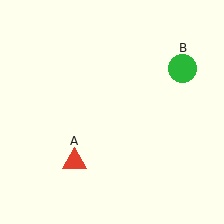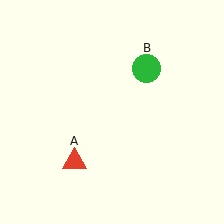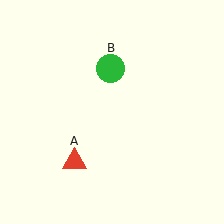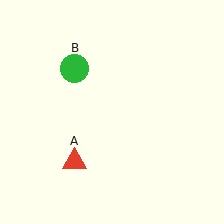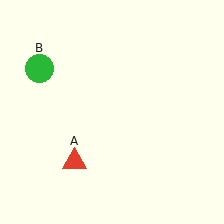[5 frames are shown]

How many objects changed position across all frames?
1 object changed position: green circle (object B).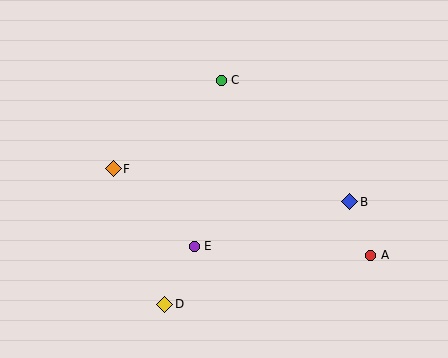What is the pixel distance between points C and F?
The distance between C and F is 140 pixels.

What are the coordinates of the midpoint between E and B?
The midpoint between E and B is at (272, 224).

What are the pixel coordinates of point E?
Point E is at (194, 246).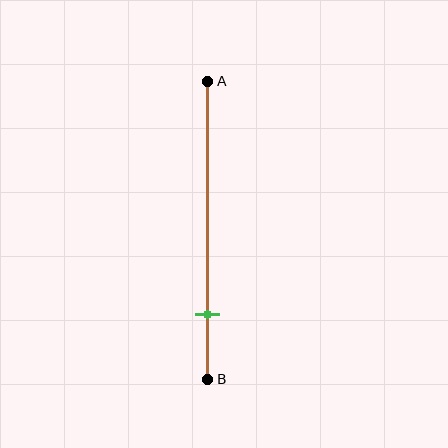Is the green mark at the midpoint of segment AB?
No, the mark is at about 80% from A, not at the 50% midpoint.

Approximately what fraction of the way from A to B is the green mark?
The green mark is approximately 80% of the way from A to B.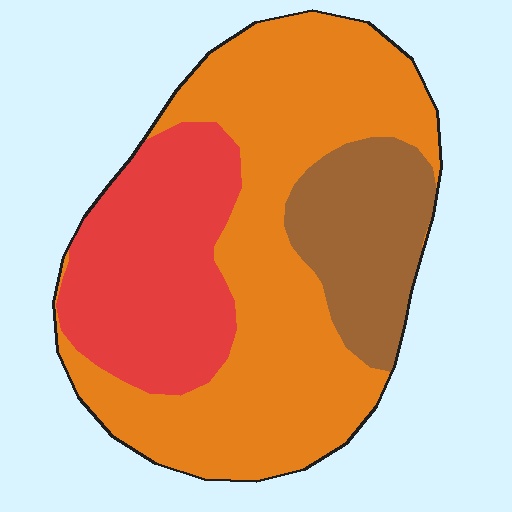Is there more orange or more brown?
Orange.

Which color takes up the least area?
Brown, at roughly 20%.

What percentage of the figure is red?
Red takes up about one quarter (1/4) of the figure.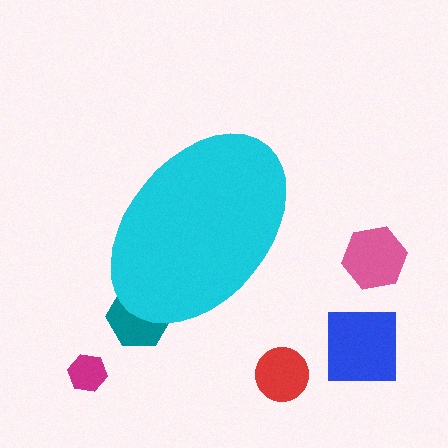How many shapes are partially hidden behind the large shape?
1 shape is partially hidden.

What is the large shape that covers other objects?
A cyan ellipse.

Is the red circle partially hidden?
No, the red circle is fully visible.